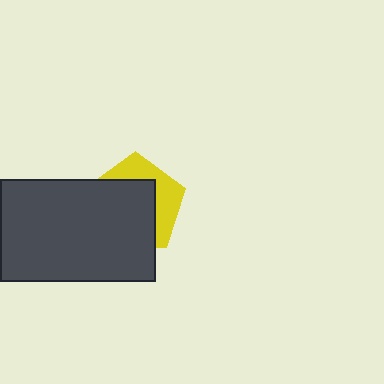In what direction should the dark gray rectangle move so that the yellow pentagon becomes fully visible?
The dark gray rectangle should move toward the lower-left. That is the shortest direction to clear the overlap and leave the yellow pentagon fully visible.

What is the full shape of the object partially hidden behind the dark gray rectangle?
The partially hidden object is a yellow pentagon.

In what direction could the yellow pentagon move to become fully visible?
The yellow pentagon could move toward the upper-right. That would shift it out from behind the dark gray rectangle entirely.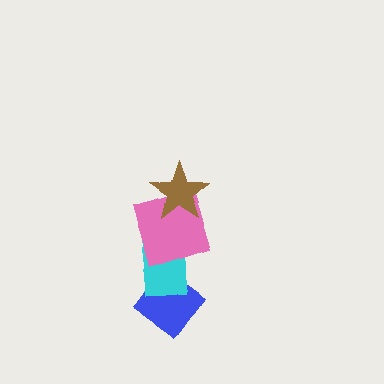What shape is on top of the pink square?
The brown star is on top of the pink square.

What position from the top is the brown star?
The brown star is 1st from the top.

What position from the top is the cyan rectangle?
The cyan rectangle is 3rd from the top.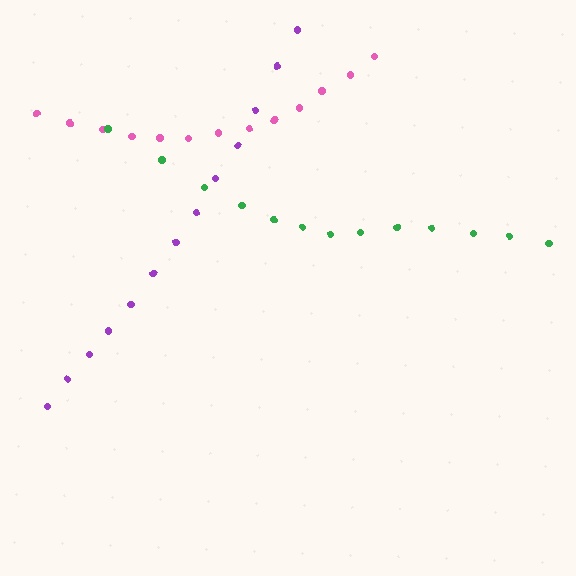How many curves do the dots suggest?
There are 3 distinct paths.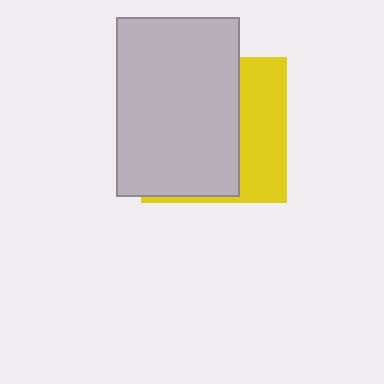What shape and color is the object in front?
The object in front is a light gray rectangle.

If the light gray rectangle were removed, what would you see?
You would see the complete yellow square.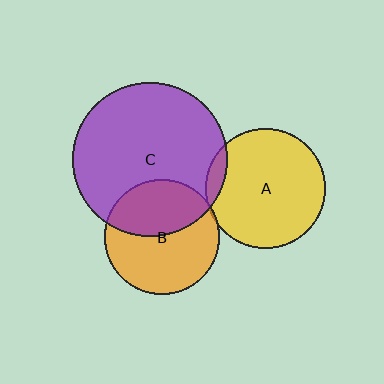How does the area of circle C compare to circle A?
Approximately 1.7 times.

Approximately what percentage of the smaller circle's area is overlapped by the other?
Approximately 5%.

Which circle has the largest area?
Circle C (purple).